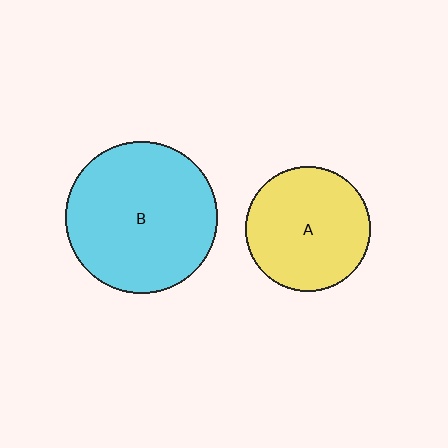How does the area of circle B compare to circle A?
Approximately 1.5 times.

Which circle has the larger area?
Circle B (cyan).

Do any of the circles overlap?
No, none of the circles overlap.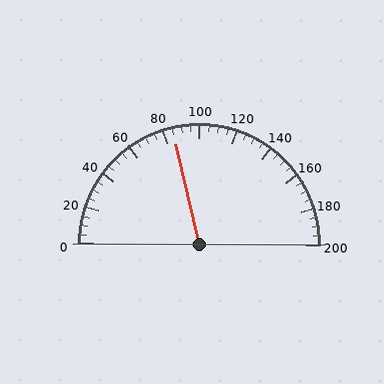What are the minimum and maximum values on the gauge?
The gauge ranges from 0 to 200.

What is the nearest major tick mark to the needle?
The nearest major tick mark is 80.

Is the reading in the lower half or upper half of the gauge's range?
The reading is in the lower half of the range (0 to 200).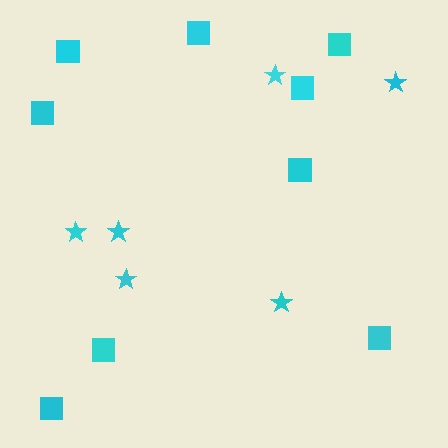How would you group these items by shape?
There are 2 groups: one group of stars (6) and one group of squares (9).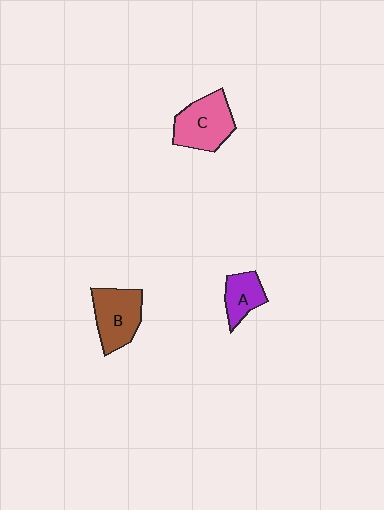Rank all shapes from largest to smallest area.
From largest to smallest: C (pink), B (brown), A (purple).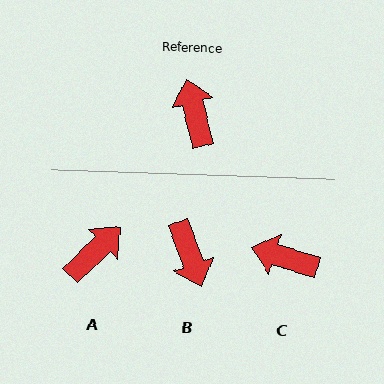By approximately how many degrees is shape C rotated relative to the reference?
Approximately 58 degrees counter-clockwise.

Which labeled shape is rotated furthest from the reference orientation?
B, about 175 degrees away.